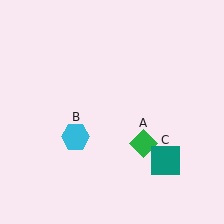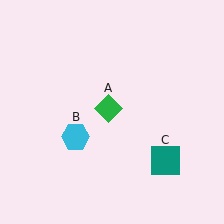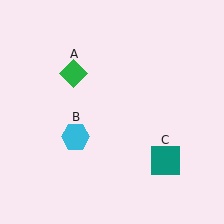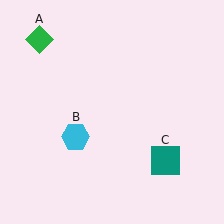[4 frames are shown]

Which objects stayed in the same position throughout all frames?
Cyan hexagon (object B) and teal square (object C) remained stationary.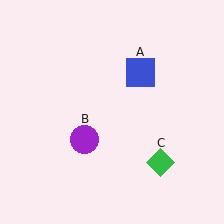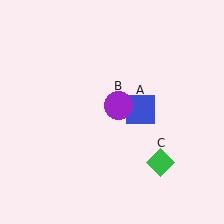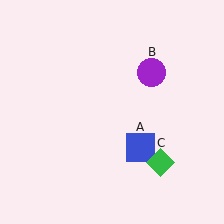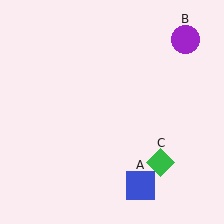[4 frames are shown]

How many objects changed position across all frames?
2 objects changed position: blue square (object A), purple circle (object B).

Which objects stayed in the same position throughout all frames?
Green diamond (object C) remained stationary.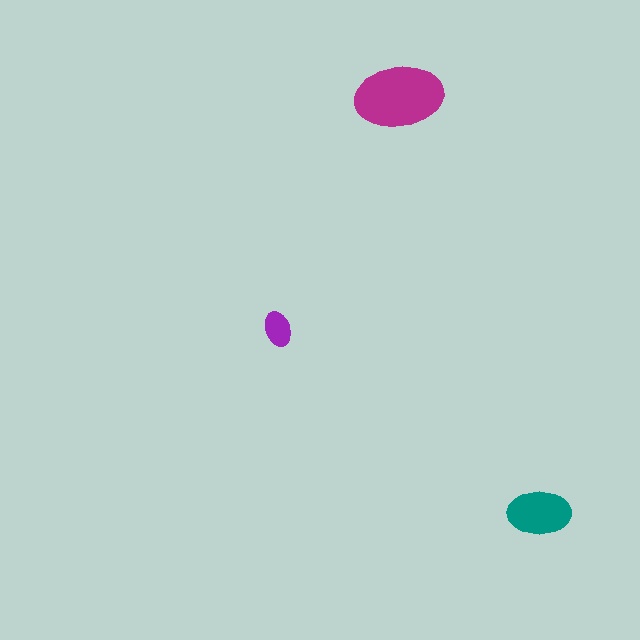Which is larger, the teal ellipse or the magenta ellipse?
The magenta one.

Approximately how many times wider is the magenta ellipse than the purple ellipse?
About 2.5 times wider.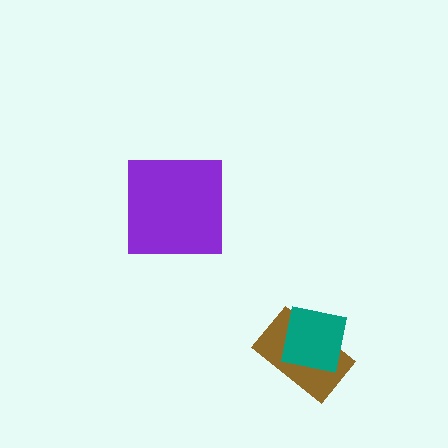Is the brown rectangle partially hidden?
Yes, it is partially covered by another shape.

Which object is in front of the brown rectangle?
The teal square is in front of the brown rectangle.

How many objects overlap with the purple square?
0 objects overlap with the purple square.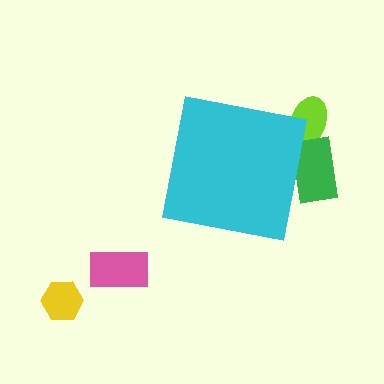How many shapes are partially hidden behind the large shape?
2 shapes are partially hidden.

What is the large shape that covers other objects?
A cyan square.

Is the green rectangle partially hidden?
Yes, the green rectangle is partially hidden behind the cyan square.